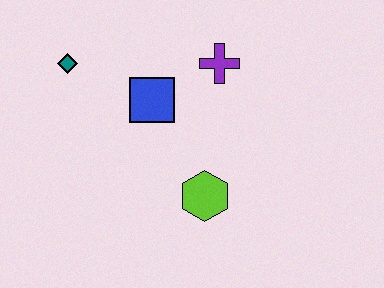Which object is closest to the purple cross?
The blue square is closest to the purple cross.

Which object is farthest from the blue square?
The lime hexagon is farthest from the blue square.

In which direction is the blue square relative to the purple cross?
The blue square is to the left of the purple cross.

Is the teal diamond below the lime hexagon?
No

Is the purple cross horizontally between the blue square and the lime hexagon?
No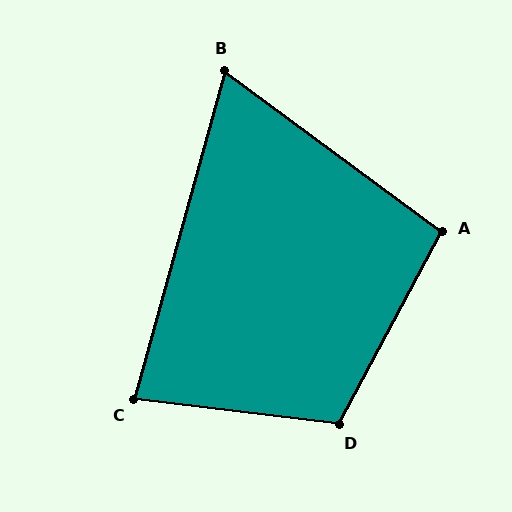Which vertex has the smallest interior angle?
B, at approximately 69 degrees.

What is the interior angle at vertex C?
Approximately 82 degrees (acute).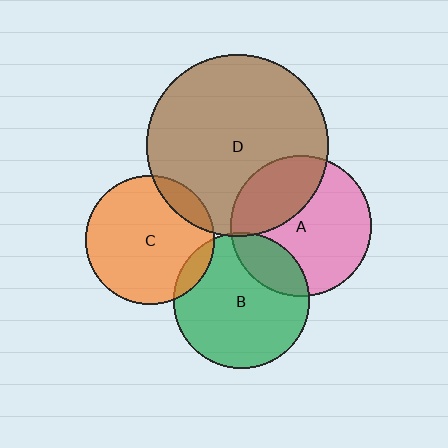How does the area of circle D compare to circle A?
Approximately 1.7 times.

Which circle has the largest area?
Circle D (brown).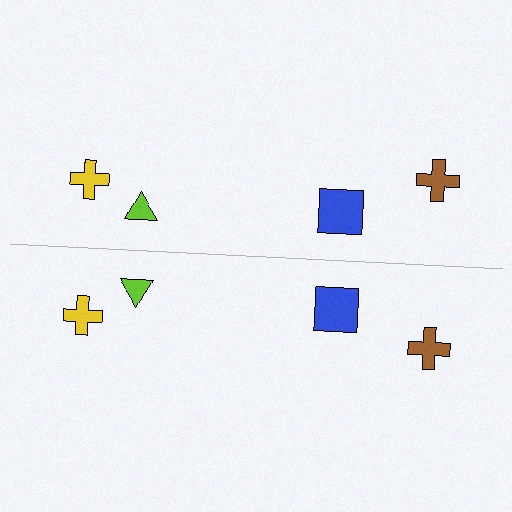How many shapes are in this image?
There are 8 shapes in this image.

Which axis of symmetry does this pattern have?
The pattern has a horizontal axis of symmetry running through the center of the image.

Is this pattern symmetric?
Yes, this pattern has bilateral (reflection) symmetry.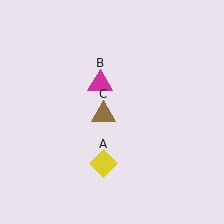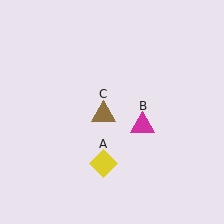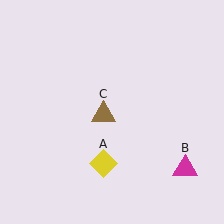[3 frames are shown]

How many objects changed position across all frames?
1 object changed position: magenta triangle (object B).